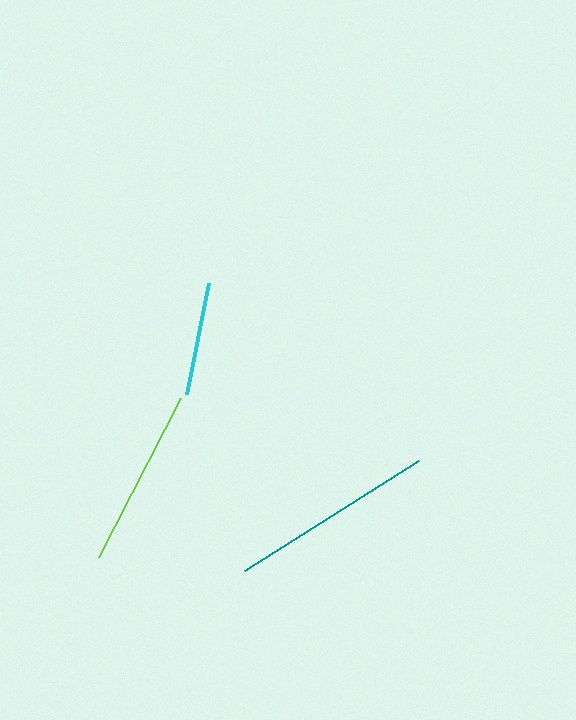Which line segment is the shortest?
The cyan line is the shortest at approximately 114 pixels.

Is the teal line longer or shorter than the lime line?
The teal line is longer than the lime line.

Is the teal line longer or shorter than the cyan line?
The teal line is longer than the cyan line.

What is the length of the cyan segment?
The cyan segment is approximately 114 pixels long.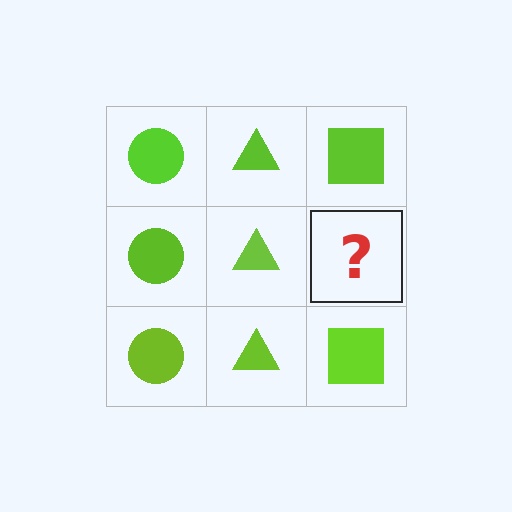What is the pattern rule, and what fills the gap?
The rule is that each column has a consistent shape. The gap should be filled with a lime square.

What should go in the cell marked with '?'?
The missing cell should contain a lime square.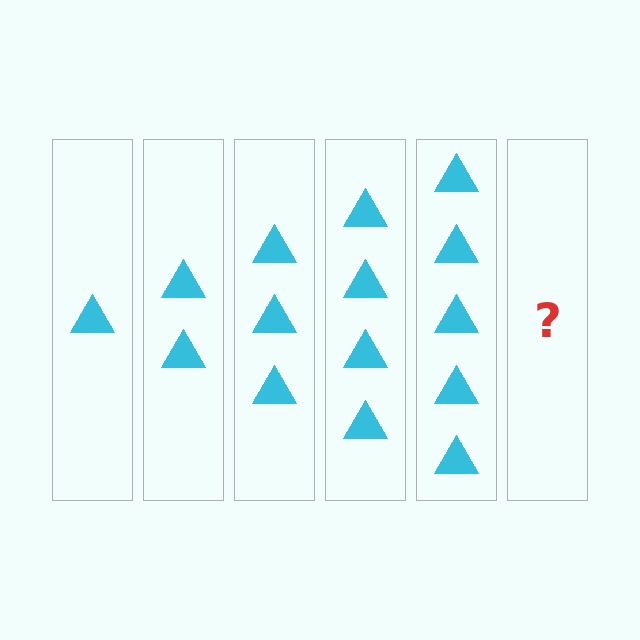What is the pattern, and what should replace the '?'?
The pattern is that each step adds one more triangle. The '?' should be 6 triangles.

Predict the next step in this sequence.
The next step is 6 triangles.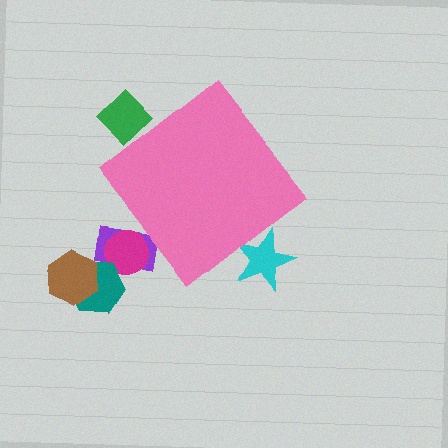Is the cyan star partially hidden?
Yes, the cyan star is partially hidden behind the pink diamond.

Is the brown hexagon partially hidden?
No, the brown hexagon is fully visible.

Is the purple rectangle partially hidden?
Yes, the purple rectangle is partially hidden behind the pink diamond.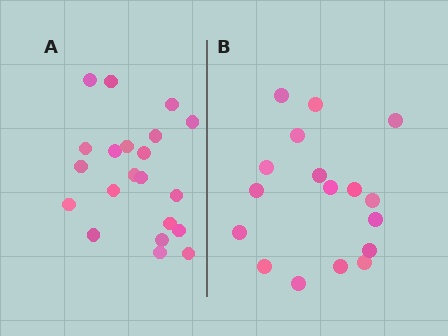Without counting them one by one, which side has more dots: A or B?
Region A (the left region) has more dots.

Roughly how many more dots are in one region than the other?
Region A has about 4 more dots than region B.